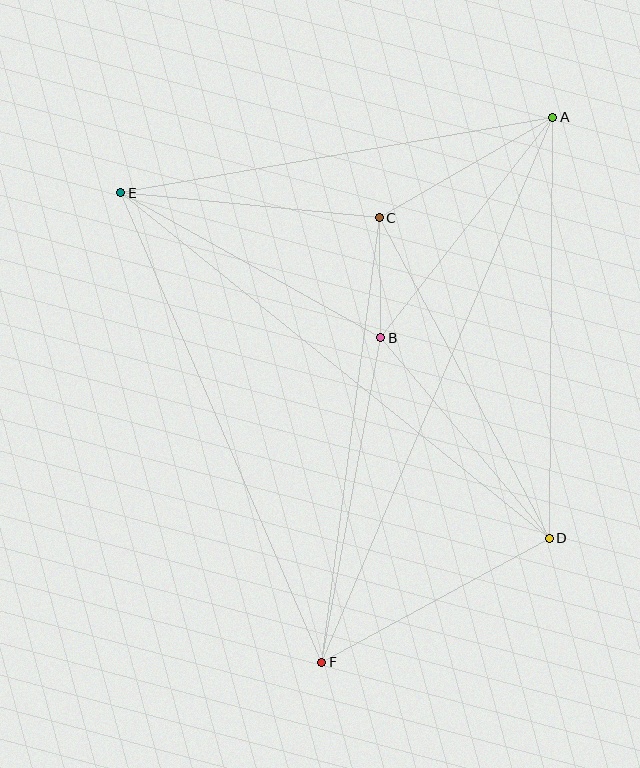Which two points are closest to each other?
Points B and C are closest to each other.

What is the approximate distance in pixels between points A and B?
The distance between A and B is approximately 279 pixels.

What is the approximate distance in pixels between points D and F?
The distance between D and F is approximately 259 pixels.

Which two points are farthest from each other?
Points A and F are farthest from each other.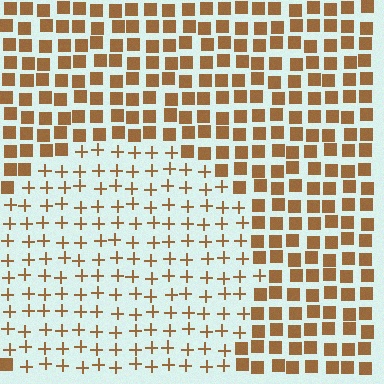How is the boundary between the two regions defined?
The boundary is defined by a change in element shape: plus signs inside vs. squares outside. All elements share the same color and spacing.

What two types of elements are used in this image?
The image uses plus signs inside the circle region and squares outside it.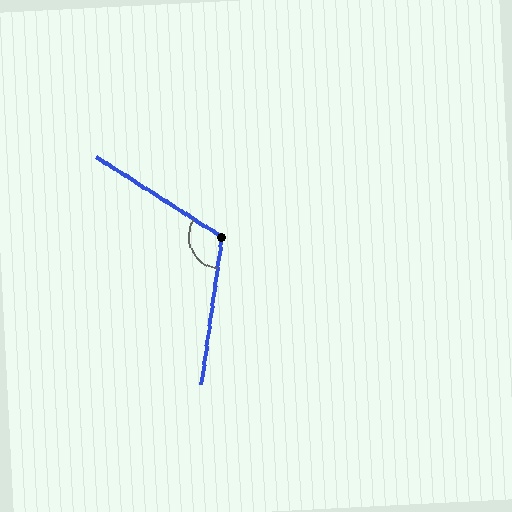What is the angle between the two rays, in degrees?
Approximately 114 degrees.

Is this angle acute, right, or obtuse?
It is obtuse.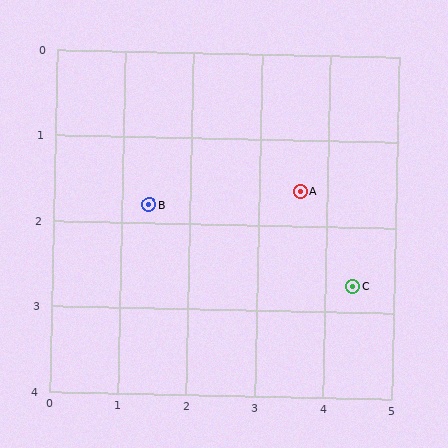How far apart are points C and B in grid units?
Points C and B are about 3.1 grid units apart.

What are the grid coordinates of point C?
Point C is at approximately (4.4, 2.7).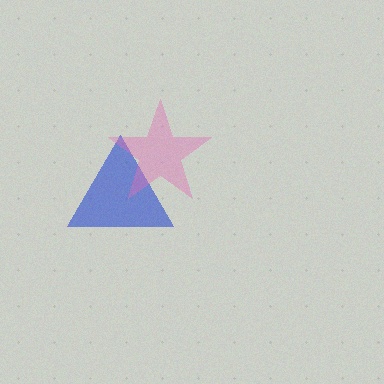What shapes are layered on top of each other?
The layered shapes are: a blue triangle, a pink star.